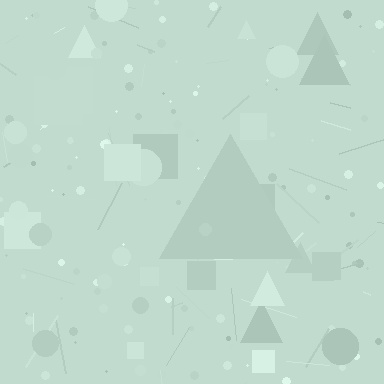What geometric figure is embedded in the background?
A triangle is embedded in the background.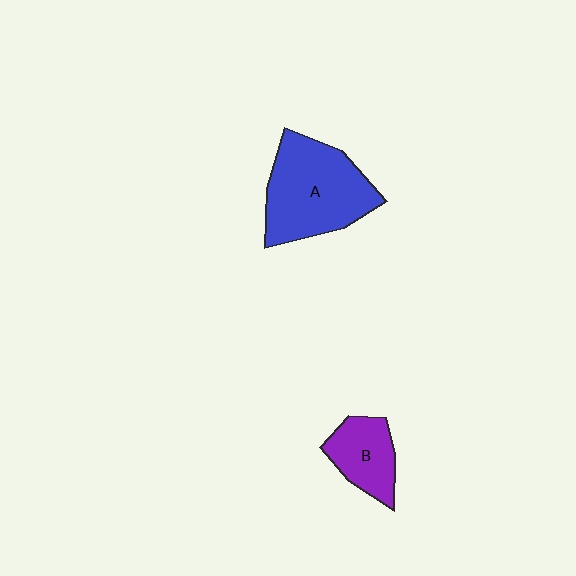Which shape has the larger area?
Shape A (blue).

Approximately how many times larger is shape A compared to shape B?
Approximately 2.0 times.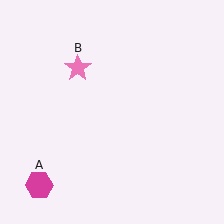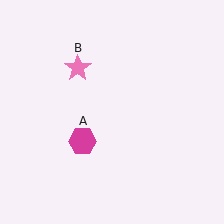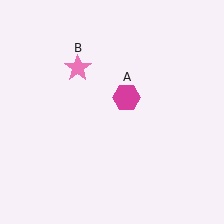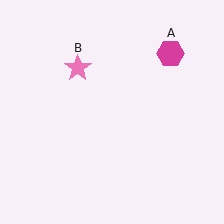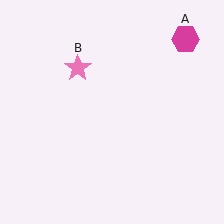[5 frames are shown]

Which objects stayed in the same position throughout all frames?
Pink star (object B) remained stationary.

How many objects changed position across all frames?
1 object changed position: magenta hexagon (object A).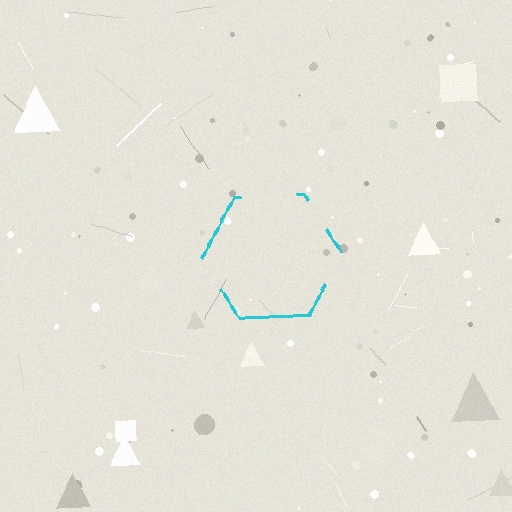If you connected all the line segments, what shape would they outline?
They would outline a hexagon.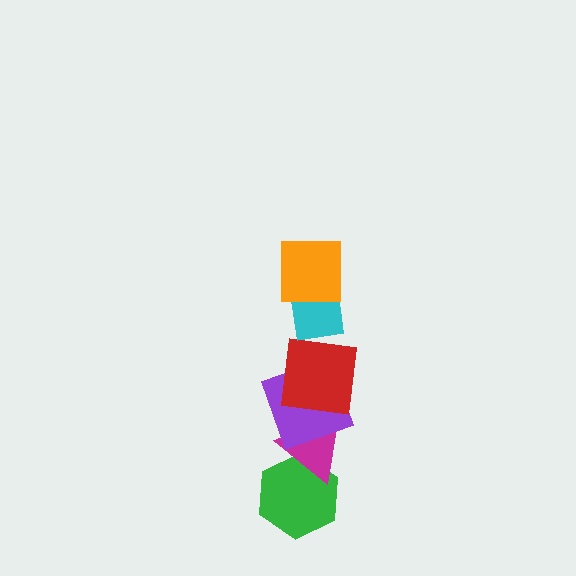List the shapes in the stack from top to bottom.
From top to bottom: the orange square, the cyan square, the red square, the purple square, the magenta triangle, the green hexagon.